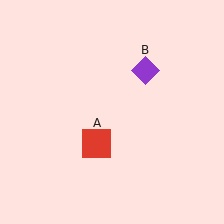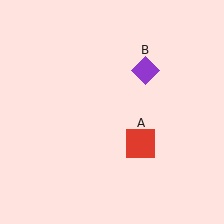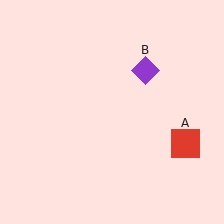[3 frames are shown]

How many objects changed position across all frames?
1 object changed position: red square (object A).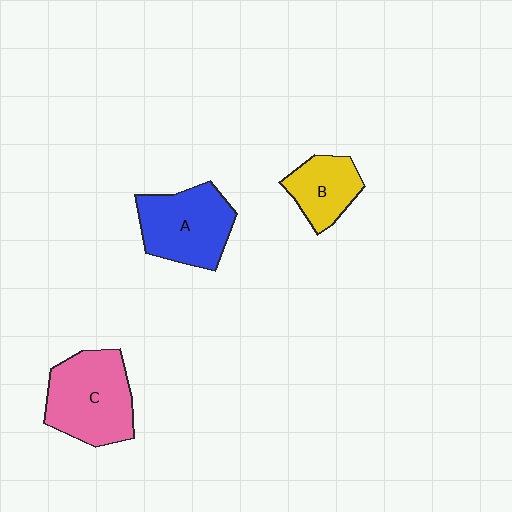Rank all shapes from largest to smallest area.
From largest to smallest: C (pink), A (blue), B (yellow).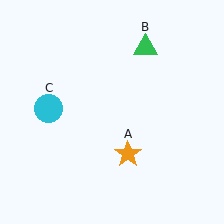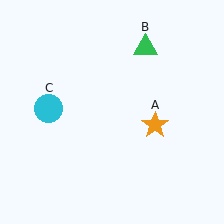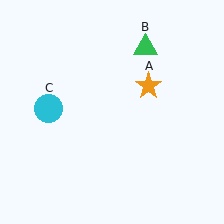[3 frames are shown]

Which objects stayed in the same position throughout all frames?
Green triangle (object B) and cyan circle (object C) remained stationary.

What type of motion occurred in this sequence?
The orange star (object A) rotated counterclockwise around the center of the scene.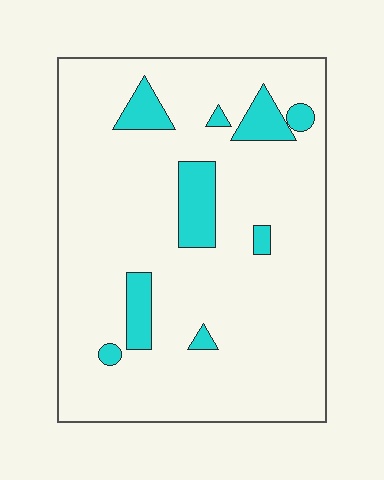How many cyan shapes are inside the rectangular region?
9.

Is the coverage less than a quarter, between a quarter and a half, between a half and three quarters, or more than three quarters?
Less than a quarter.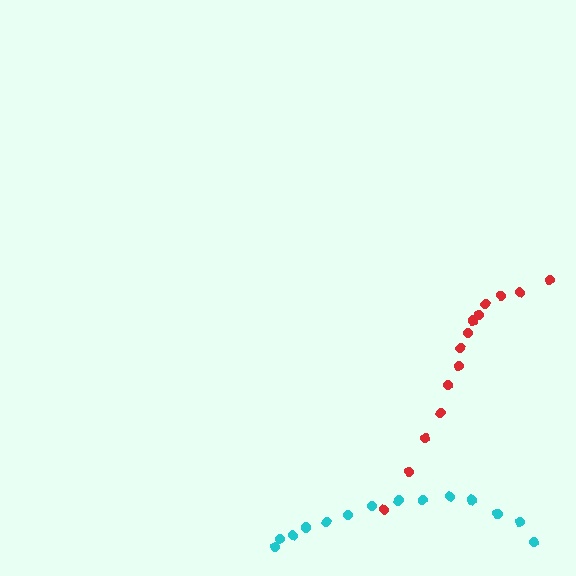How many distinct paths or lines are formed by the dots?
There are 2 distinct paths.